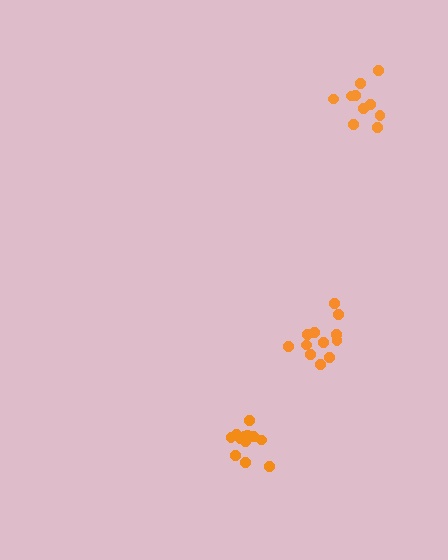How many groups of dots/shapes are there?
There are 3 groups.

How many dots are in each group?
Group 1: 12 dots, Group 2: 10 dots, Group 3: 12 dots (34 total).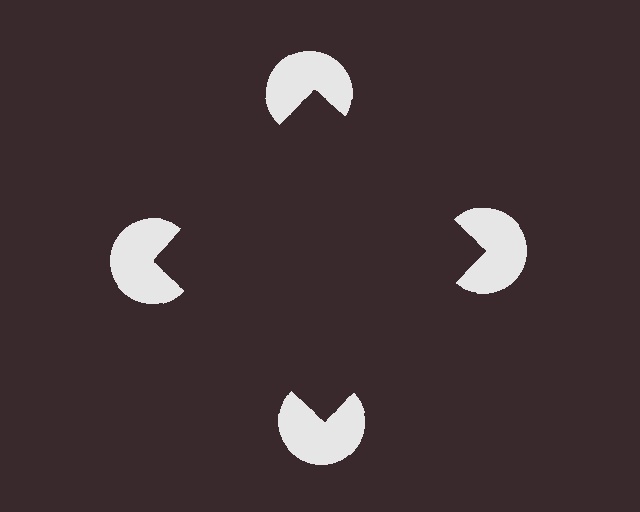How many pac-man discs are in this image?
There are 4 — one at each vertex of the illusory square.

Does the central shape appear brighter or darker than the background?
It typically appears slightly darker than the background, even though no actual brightness change is drawn.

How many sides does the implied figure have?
4 sides.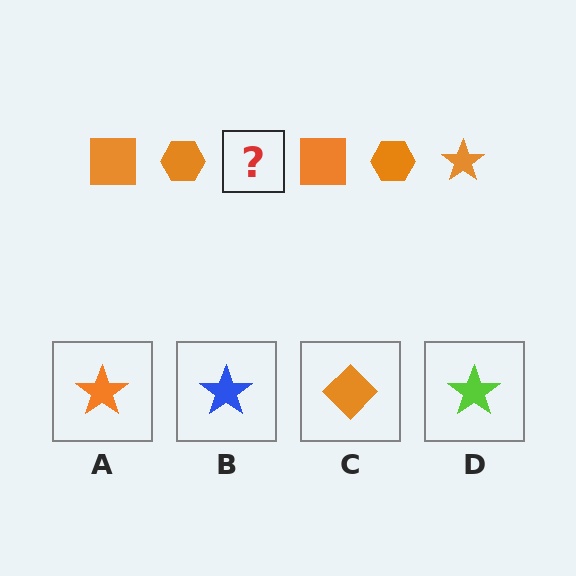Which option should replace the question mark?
Option A.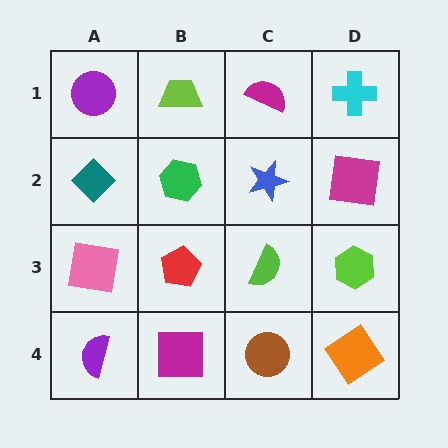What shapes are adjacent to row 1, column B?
A green hexagon (row 2, column B), a purple circle (row 1, column A), a magenta semicircle (row 1, column C).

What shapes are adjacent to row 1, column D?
A magenta square (row 2, column D), a magenta semicircle (row 1, column C).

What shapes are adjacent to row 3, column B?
A green hexagon (row 2, column B), a magenta square (row 4, column B), a pink square (row 3, column A), a lime semicircle (row 3, column C).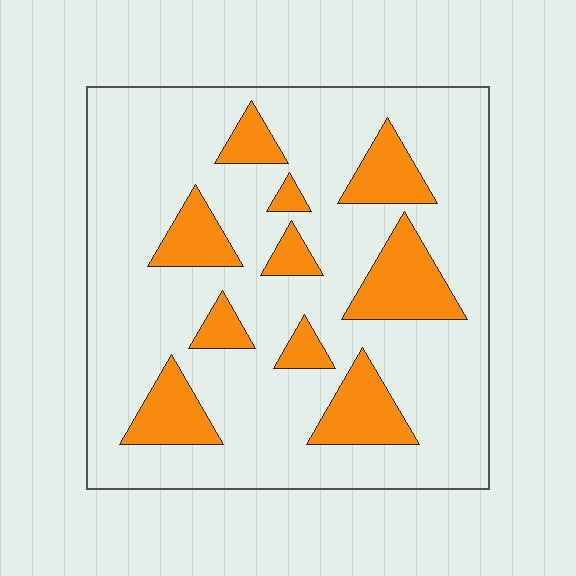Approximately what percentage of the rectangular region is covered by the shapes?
Approximately 20%.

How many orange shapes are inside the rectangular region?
10.